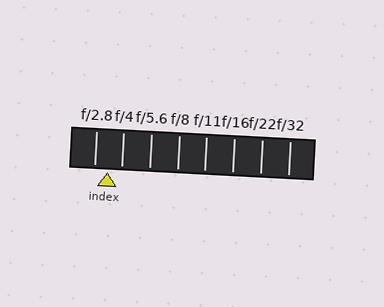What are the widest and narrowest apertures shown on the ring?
The widest aperture shown is f/2.8 and the narrowest is f/32.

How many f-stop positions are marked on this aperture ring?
There are 8 f-stop positions marked.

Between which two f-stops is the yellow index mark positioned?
The index mark is between f/2.8 and f/4.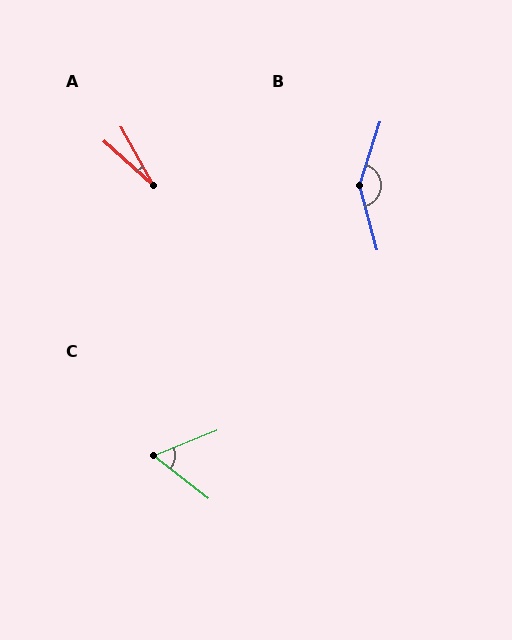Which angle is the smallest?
A, at approximately 20 degrees.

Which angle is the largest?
B, at approximately 147 degrees.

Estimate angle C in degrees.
Approximately 60 degrees.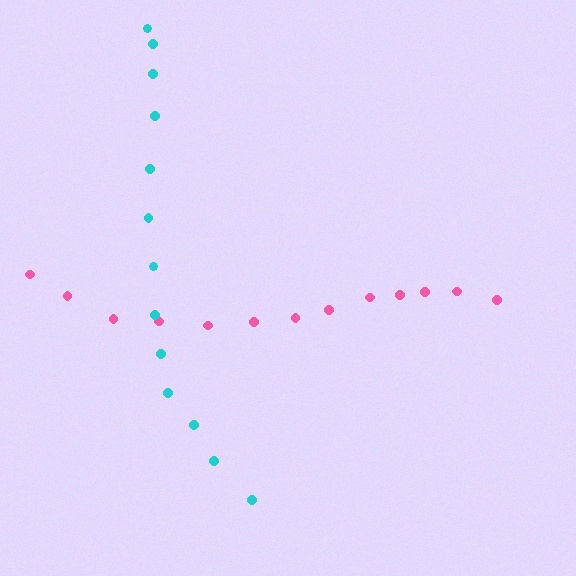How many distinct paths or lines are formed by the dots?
There are 2 distinct paths.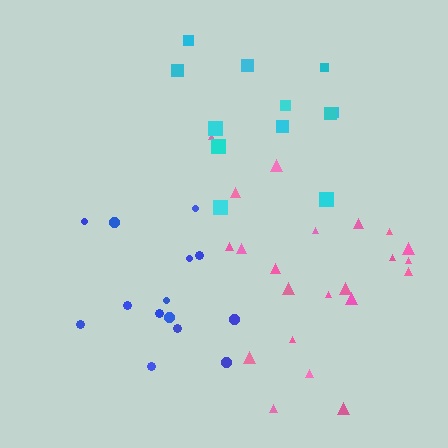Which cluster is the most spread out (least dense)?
Cyan.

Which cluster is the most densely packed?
Blue.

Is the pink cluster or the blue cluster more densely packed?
Blue.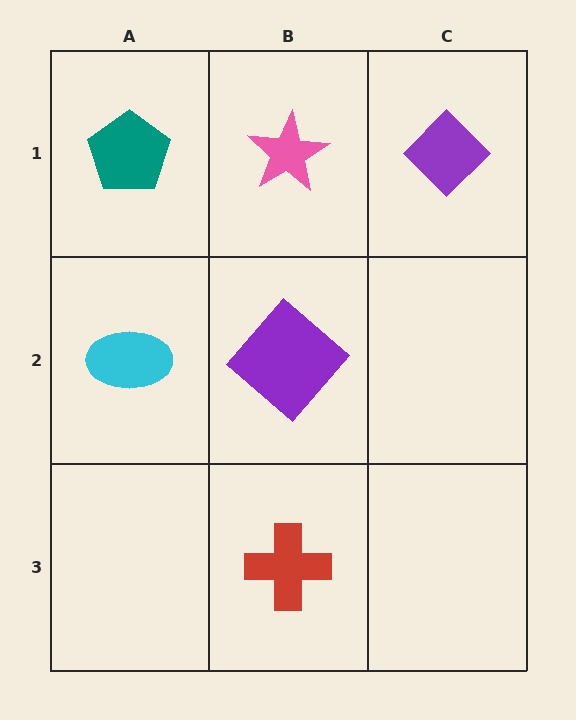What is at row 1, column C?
A purple diamond.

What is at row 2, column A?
A cyan ellipse.